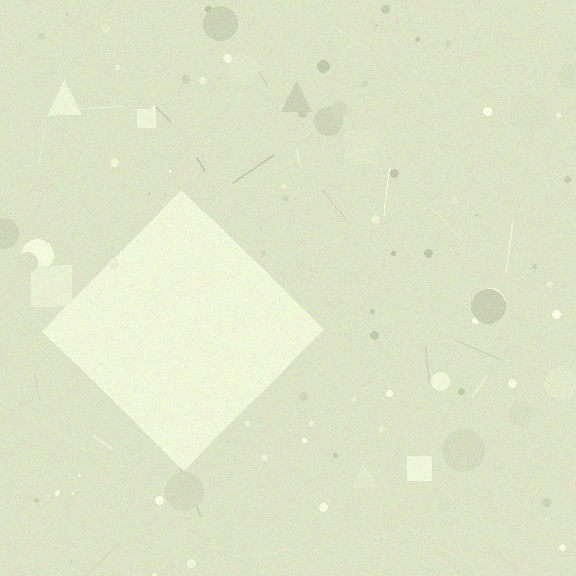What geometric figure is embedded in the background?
A diamond is embedded in the background.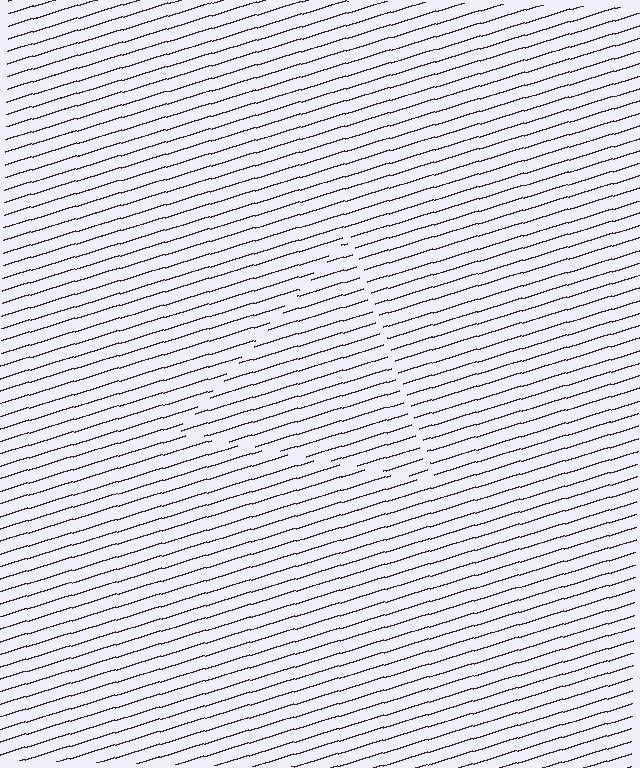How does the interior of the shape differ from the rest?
The interior of the shape contains the same grating, shifted by half a period — the contour is defined by the phase discontinuity where line-ends from the inner and outer gratings abut.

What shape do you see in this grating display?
An illusory triangle. The interior of the shape contains the same grating, shifted by half a period — the contour is defined by the phase discontinuity where line-ends from the inner and outer gratings abut.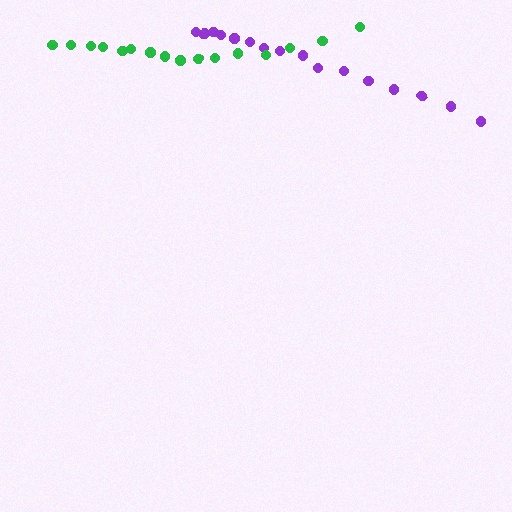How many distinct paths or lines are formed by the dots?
There are 2 distinct paths.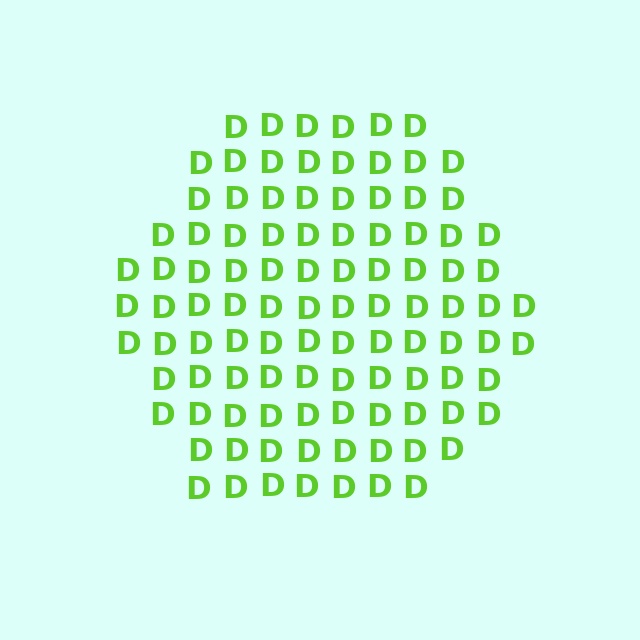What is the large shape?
The large shape is a hexagon.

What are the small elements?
The small elements are letter D's.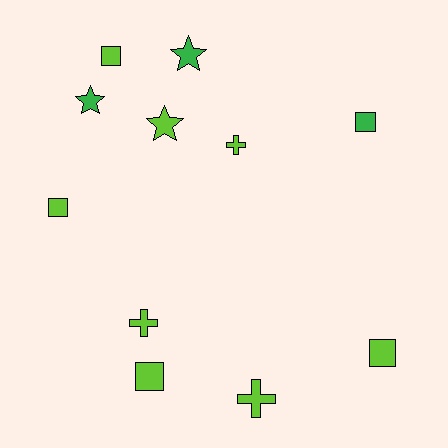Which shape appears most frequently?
Square, with 5 objects.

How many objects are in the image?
There are 11 objects.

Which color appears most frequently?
Lime, with 8 objects.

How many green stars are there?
There are 2 green stars.